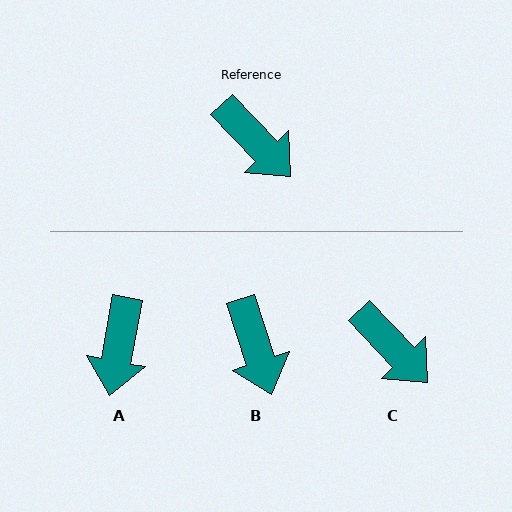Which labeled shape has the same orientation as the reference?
C.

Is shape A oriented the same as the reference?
No, it is off by about 54 degrees.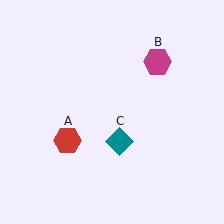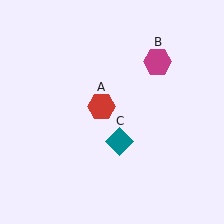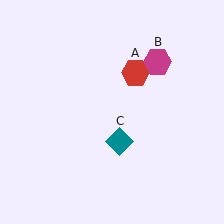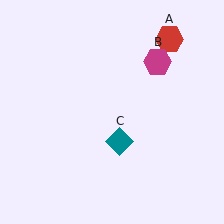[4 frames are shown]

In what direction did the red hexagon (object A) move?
The red hexagon (object A) moved up and to the right.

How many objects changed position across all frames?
1 object changed position: red hexagon (object A).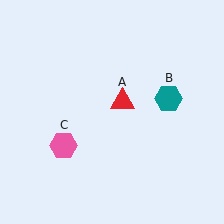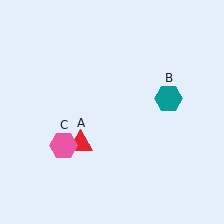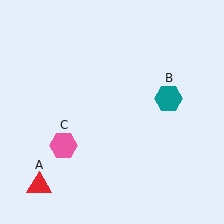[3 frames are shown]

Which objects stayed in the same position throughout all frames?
Teal hexagon (object B) and pink hexagon (object C) remained stationary.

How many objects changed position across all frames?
1 object changed position: red triangle (object A).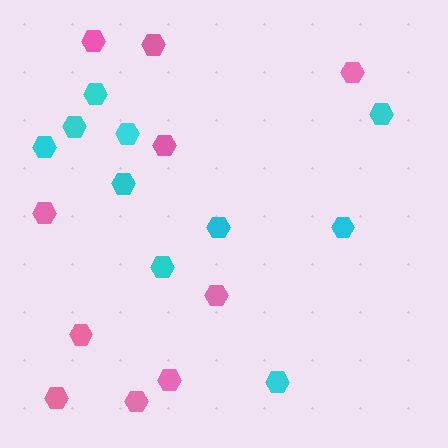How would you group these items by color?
There are 2 groups: one group of cyan hexagons (10) and one group of pink hexagons (10).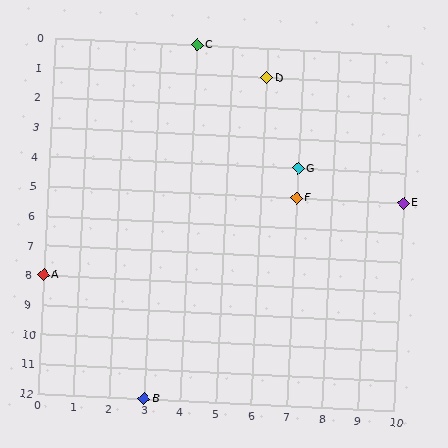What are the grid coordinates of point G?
Point G is at grid coordinates (7, 4).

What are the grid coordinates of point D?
Point D is at grid coordinates (6, 1).